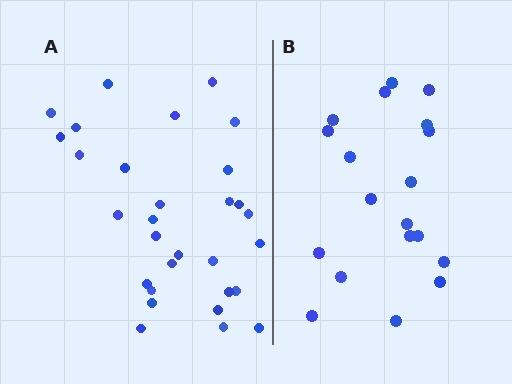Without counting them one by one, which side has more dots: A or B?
Region A (the left region) has more dots.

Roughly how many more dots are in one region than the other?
Region A has roughly 12 or so more dots than region B.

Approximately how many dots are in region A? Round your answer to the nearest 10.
About 30 dots.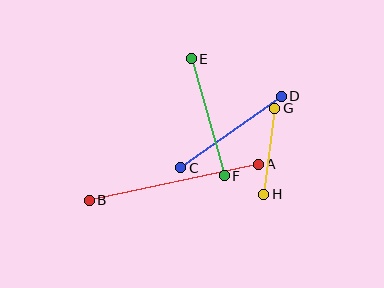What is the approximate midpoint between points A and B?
The midpoint is at approximately (174, 182) pixels.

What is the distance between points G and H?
The distance is approximately 87 pixels.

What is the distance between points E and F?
The distance is approximately 122 pixels.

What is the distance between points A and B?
The distance is approximately 173 pixels.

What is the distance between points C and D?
The distance is approximately 123 pixels.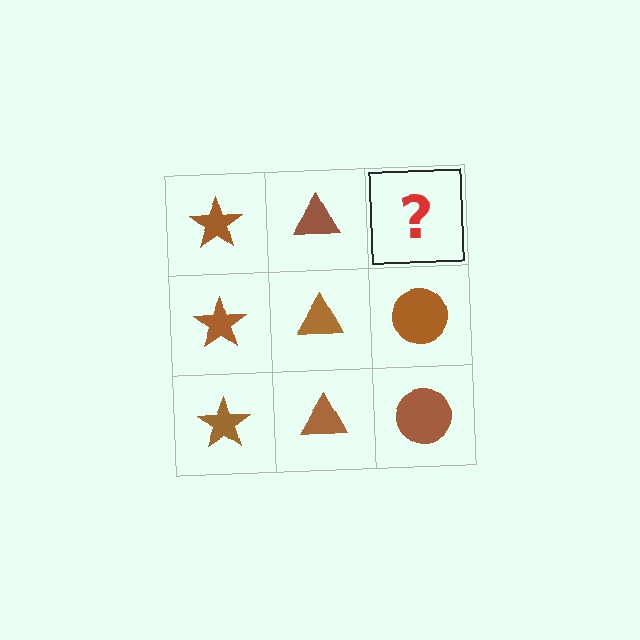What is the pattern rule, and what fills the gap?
The rule is that each column has a consistent shape. The gap should be filled with a brown circle.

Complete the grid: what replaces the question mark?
The question mark should be replaced with a brown circle.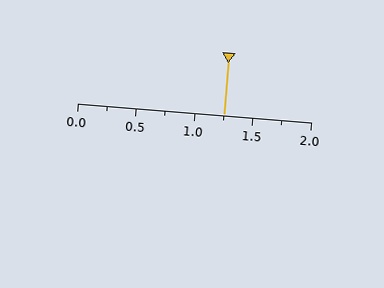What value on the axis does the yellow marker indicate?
The marker indicates approximately 1.25.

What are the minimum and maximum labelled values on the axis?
The axis runs from 0.0 to 2.0.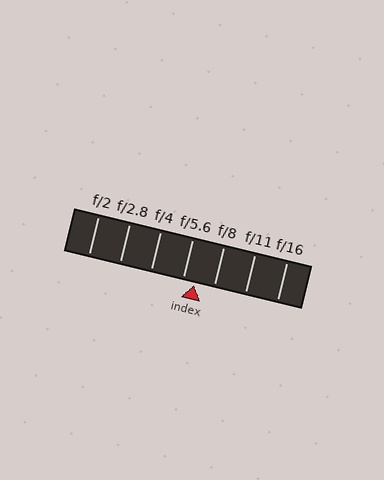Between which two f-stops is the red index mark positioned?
The index mark is between f/5.6 and f/8.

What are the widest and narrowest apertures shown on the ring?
The widest aperture shown is f/2 and the narrowest is f/16.